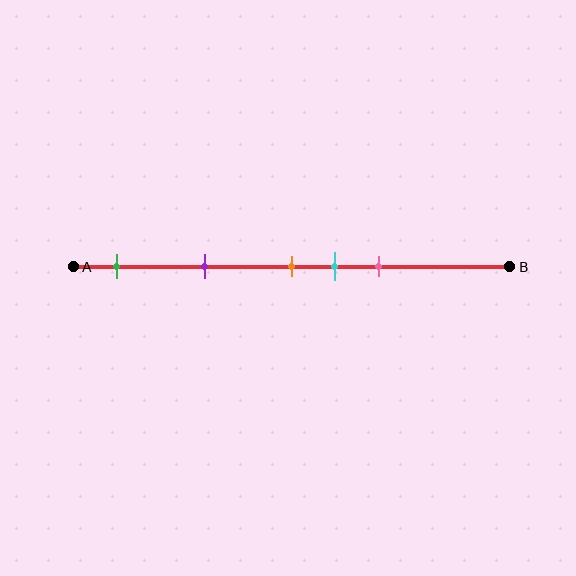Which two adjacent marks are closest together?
The orange and cyan marks are the closest adjacent pair.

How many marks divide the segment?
There are 5 marks dividing the segment.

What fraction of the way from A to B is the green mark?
The green mark is approximately 10% (0.1) of the way from A to B.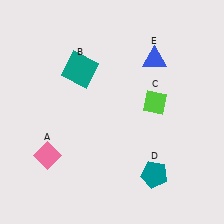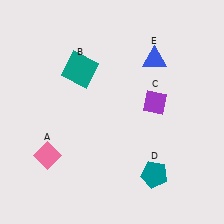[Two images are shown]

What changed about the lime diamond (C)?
In Image 1, C is lime. In Image 2, it changed to purple.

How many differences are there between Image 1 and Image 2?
There is 1 difference between the two images.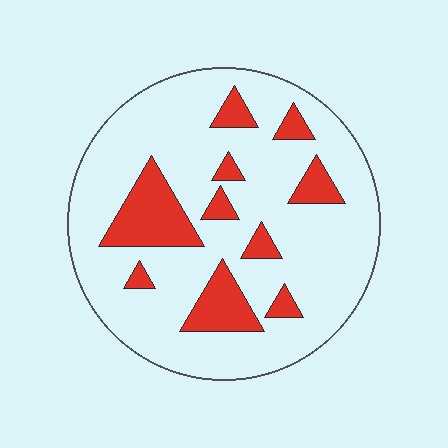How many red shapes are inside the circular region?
10.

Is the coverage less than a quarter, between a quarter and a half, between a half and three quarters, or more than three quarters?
Less than a quarter.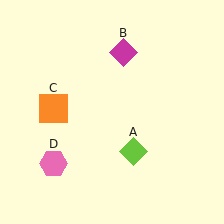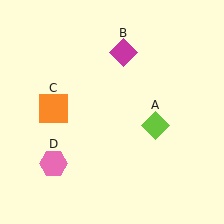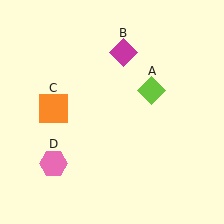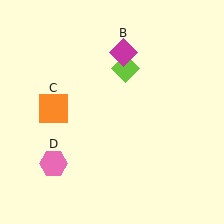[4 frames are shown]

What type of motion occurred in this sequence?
The lime diamond (object A) rotated counterclockwise around the center of the scene.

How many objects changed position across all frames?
1 object changed position: lime diamond (object A).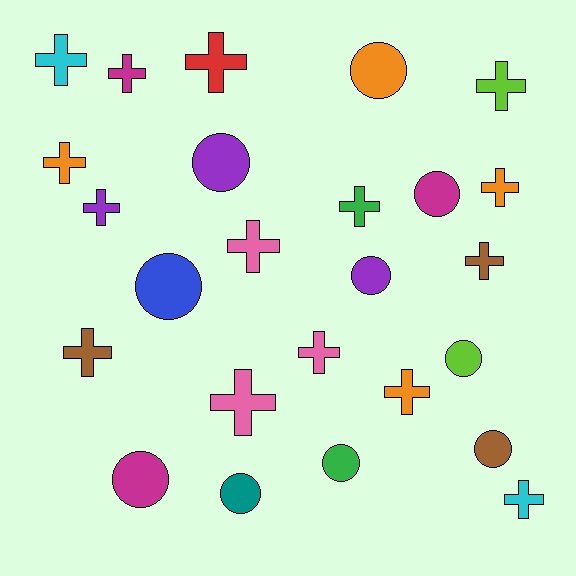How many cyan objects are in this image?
There are 2 cyan objects.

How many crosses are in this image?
There are 15 crosses.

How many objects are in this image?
There are 25 objects.